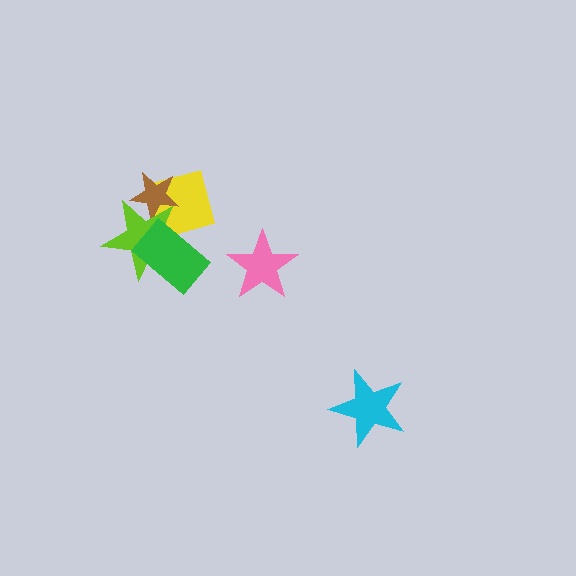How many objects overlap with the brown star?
2 objects overlap with the brown star.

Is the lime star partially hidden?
Yes, it is partially covered by another shape.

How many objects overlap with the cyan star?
0 objects overlap with the cyan star.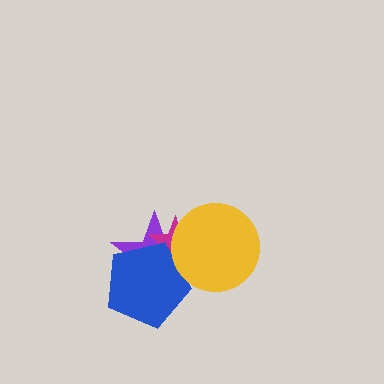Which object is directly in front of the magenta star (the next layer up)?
The blue pentagon is directly in front of the magenta star.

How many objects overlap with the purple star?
3 objects overlap with the purple star.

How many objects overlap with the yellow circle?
3 objects overlap with the yellow circle.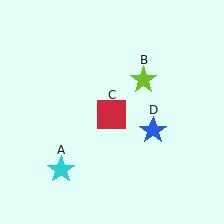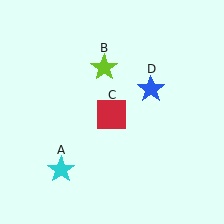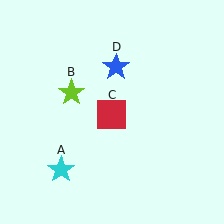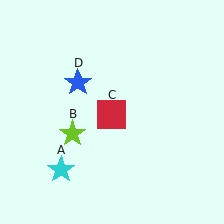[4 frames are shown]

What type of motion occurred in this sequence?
The lime star (object B), blue star (object D) rotated counterclockwise around the center of the scene.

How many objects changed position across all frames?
2 objects changed position: lime star (object B), blue star (object D).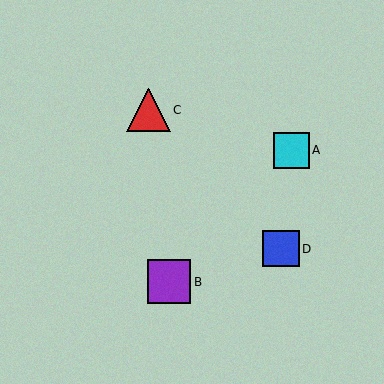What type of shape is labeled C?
Shape C is a red triangle.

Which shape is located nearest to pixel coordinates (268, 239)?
The blue square (labeled D) at (281, 249) is nearest to that location.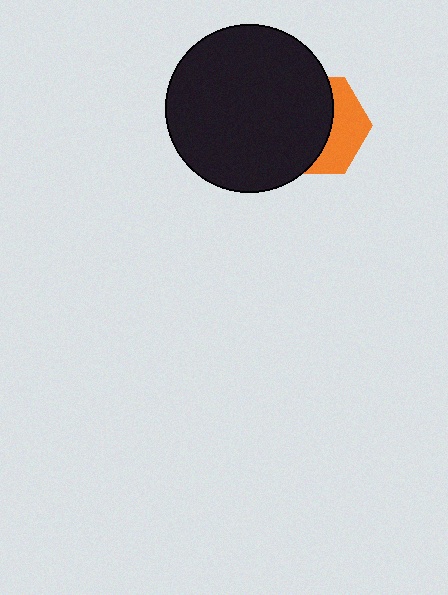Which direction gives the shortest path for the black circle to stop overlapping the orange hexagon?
Moving left gives the shortest separation.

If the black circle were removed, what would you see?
You would see the complete orange hexagon.